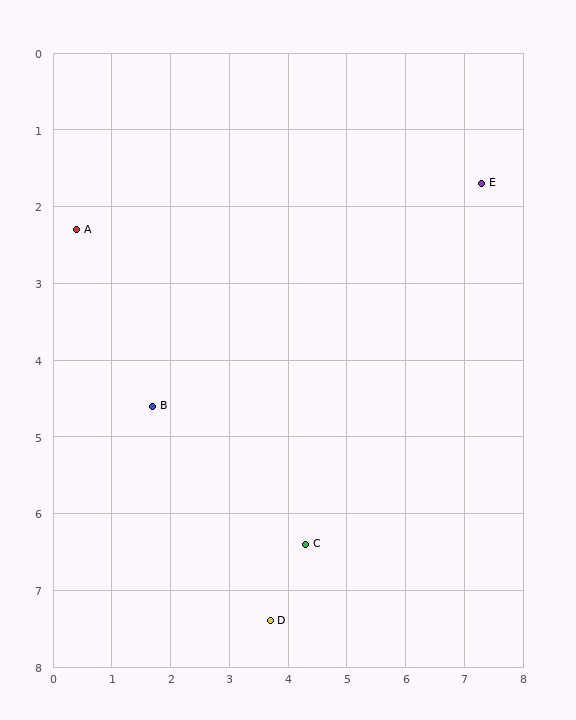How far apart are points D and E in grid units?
Points D and E are about 6.7 grid units apart.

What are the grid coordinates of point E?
Point E is at approximately (7.3, 1.7).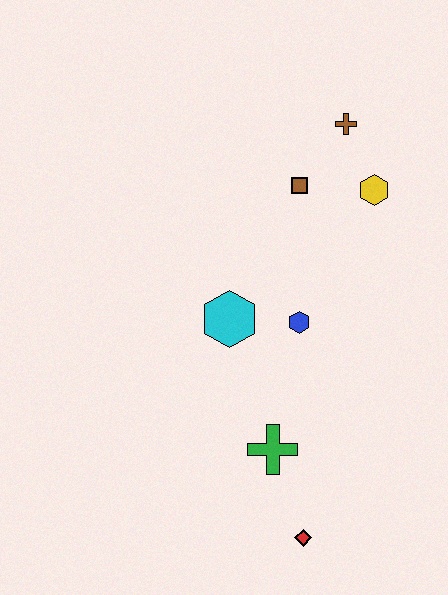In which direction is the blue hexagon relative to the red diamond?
The blue hexagon is above the red diamond.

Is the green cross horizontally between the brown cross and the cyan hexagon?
Yes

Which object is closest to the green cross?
The red diamond is closest to the green cross.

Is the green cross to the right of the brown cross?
No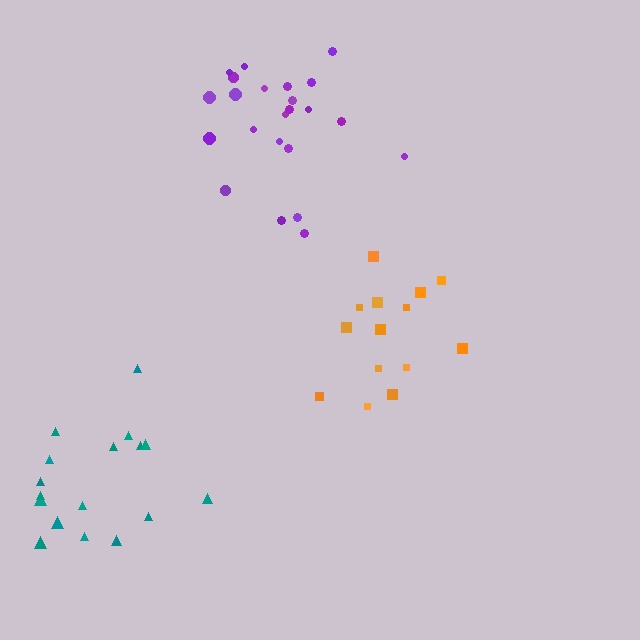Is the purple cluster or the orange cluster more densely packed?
Purple.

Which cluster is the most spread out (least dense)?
Teal.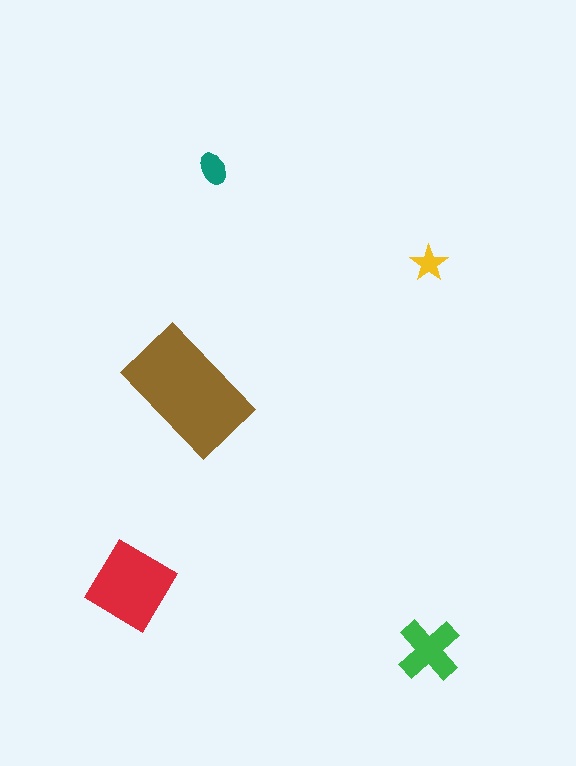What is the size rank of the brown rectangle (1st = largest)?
1st.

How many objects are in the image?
There are 5 objects in the image.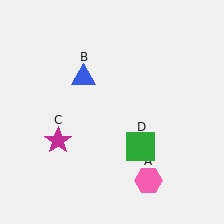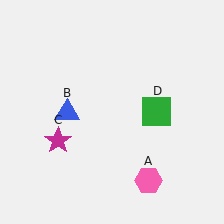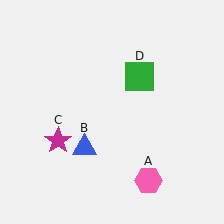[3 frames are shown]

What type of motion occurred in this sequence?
The blue triangle (object B), green square (object D) rotated counterclockwise around the center of the scene.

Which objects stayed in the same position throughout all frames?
Pink hexagon (object A) and magenta star (object C) remained stationary.